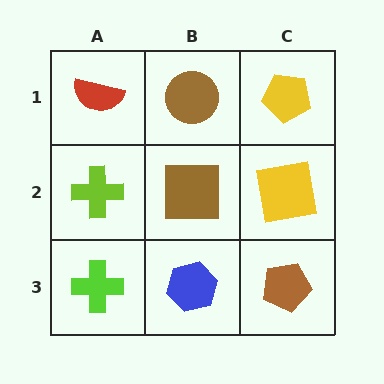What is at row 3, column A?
A lime cross.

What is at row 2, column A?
A lime cross.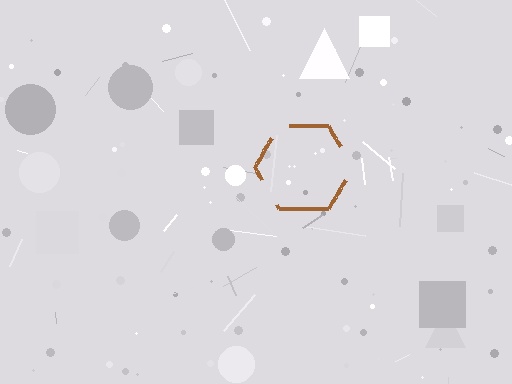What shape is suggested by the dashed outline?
The dashed outline suggests a hexagon.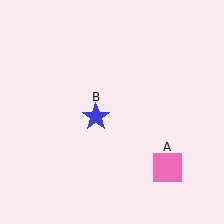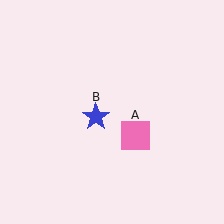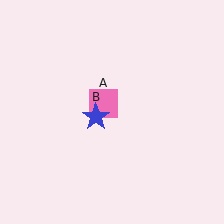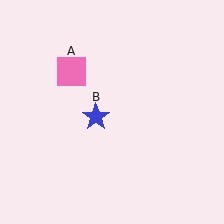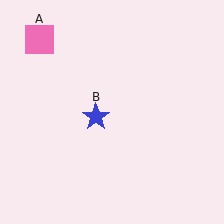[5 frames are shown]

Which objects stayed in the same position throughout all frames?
Blue star (object B) remained stationary.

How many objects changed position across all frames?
1 object changed position: pink square (object A).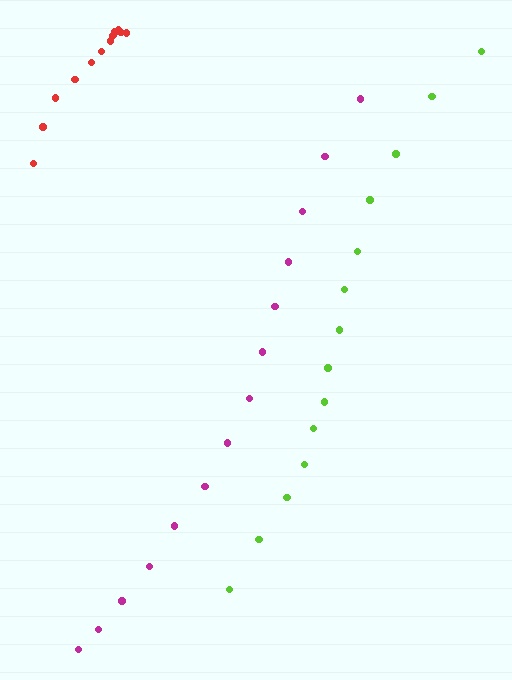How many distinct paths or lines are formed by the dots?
There are 3 distinct paths.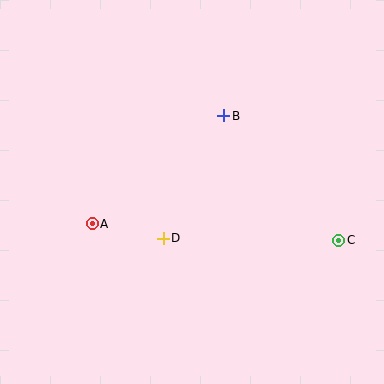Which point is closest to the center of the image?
Point D at (163, 238) is closest to the center.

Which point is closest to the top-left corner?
Point A is closest to the top-left corner.